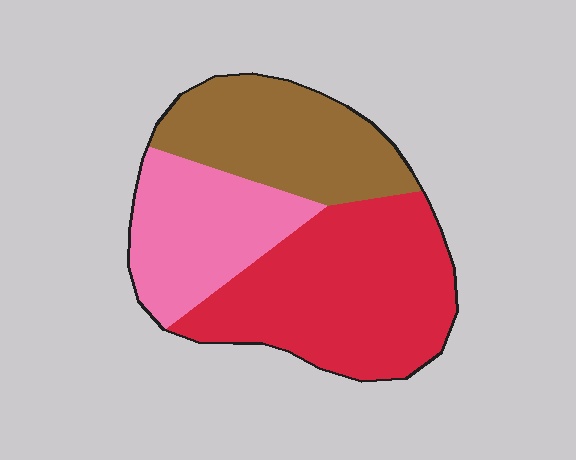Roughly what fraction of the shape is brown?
Brown covers about 30% of the shape.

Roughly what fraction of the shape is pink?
Pink covers around 25% of the shape.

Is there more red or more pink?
Red.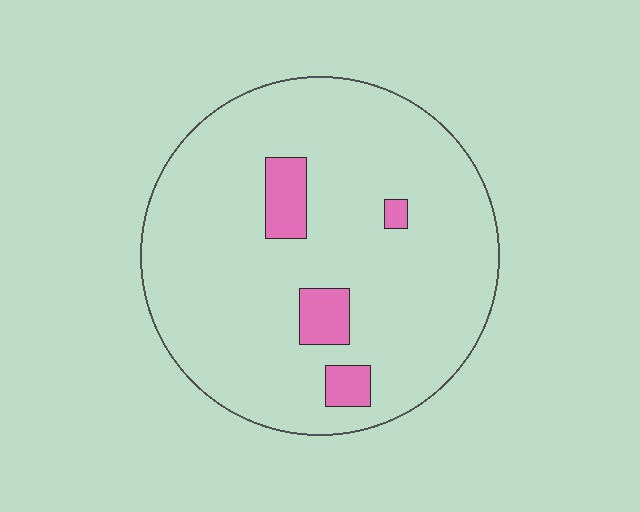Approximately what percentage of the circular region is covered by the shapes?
Approximately 10%.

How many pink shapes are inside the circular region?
4.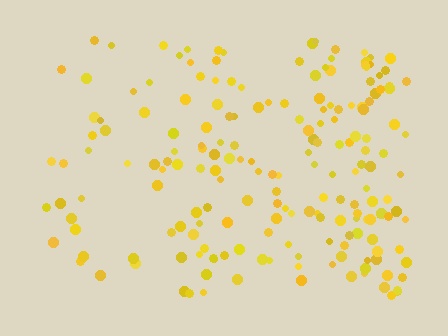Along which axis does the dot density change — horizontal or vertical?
Horizontal.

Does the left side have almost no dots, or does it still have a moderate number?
Still a moderate number, just noticeably fewer than the right.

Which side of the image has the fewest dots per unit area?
The left.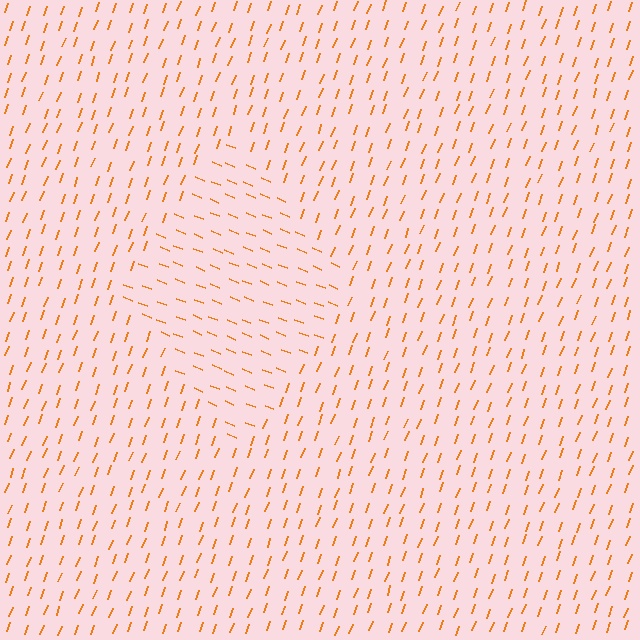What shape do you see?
I see a diamond.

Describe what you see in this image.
The image is filled with small orange line segments. A diamond region in the image has lines oriented differently from the surrounding lines, creating a visible texture boundary.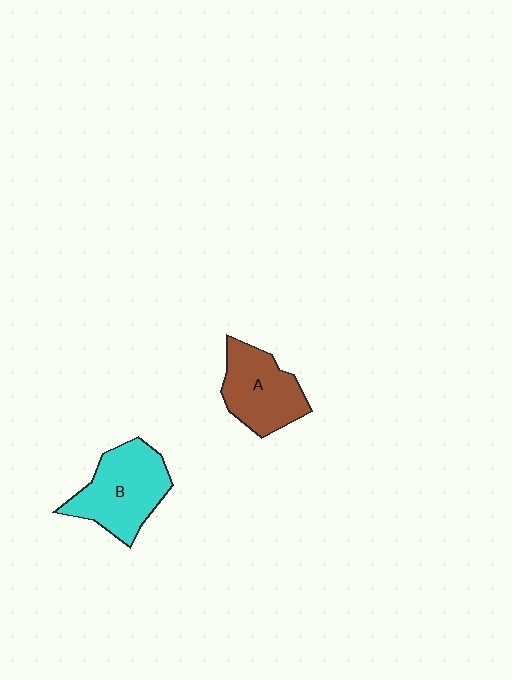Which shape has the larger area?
Shape B (cyan).